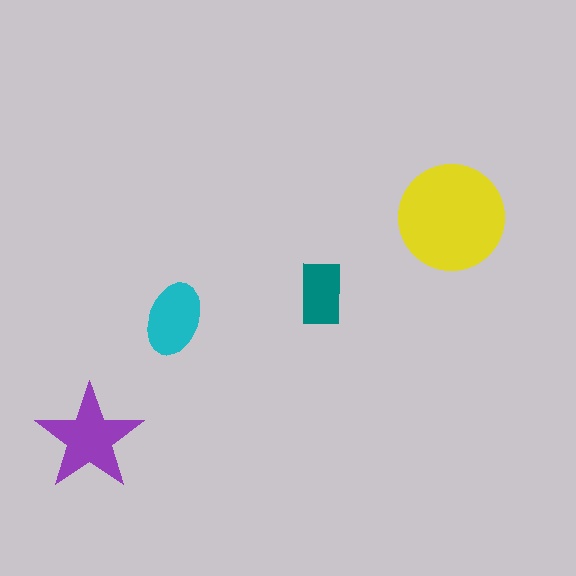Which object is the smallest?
The teal rectangle.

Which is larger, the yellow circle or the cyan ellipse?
The yellow circle.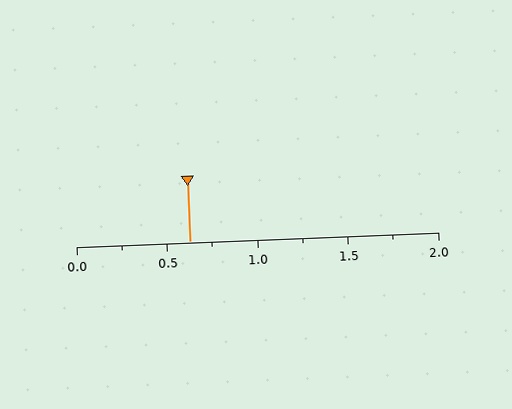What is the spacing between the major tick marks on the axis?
The major ticks are spaced 0.5 apart.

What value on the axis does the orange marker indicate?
The marker indicates approximately 0.62.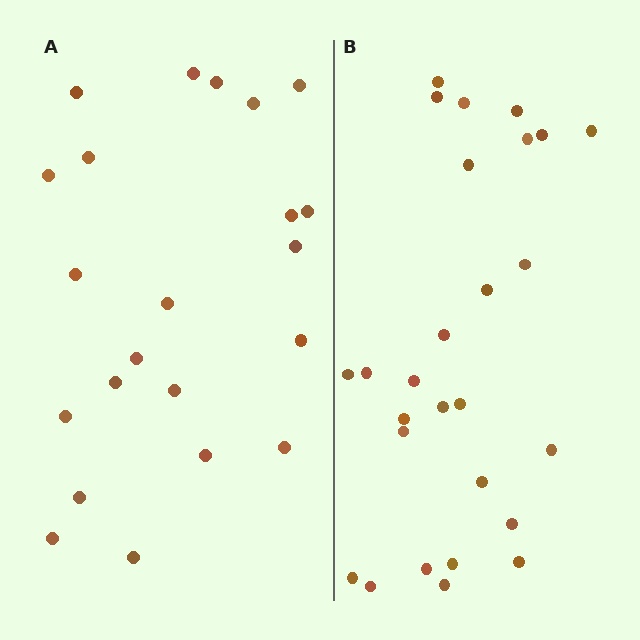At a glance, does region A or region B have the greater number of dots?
Region B (the right region) has more dots.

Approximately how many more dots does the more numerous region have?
Region B has about 5 more dots than region A.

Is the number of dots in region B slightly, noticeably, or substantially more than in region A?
Region B has only slightly more — the two regions are fairly close. The ratio is roughly 1.2 to 1.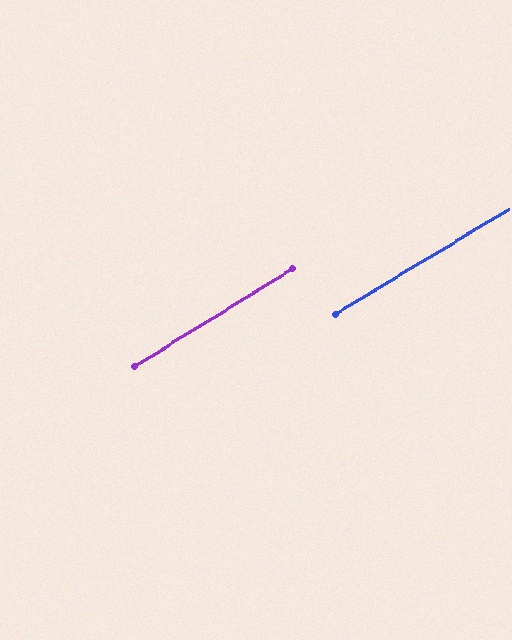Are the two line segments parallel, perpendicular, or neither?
Parallel — their directions differ by only 0.6°.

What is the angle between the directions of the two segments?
Approximately 1 degree.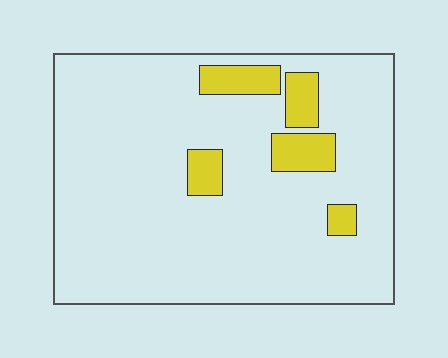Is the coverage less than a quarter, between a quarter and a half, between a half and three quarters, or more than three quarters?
Less than a quarter.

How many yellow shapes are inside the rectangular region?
5.